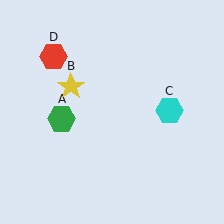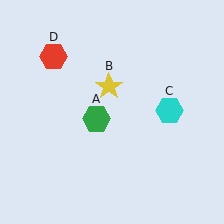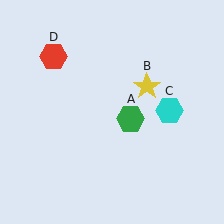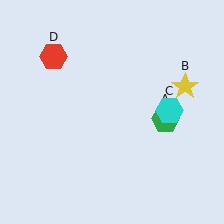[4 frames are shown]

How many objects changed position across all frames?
2 objects changed position: green hexagon (object A), yellow star (object B).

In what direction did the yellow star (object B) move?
The yellow star (object B) moved right.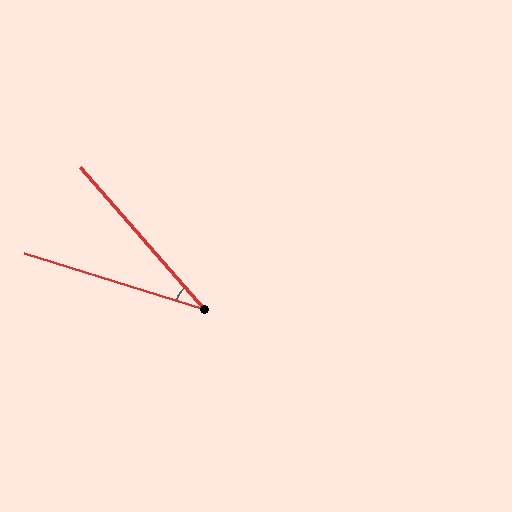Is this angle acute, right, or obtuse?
It is acute.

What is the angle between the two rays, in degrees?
Approximately 32 degrees.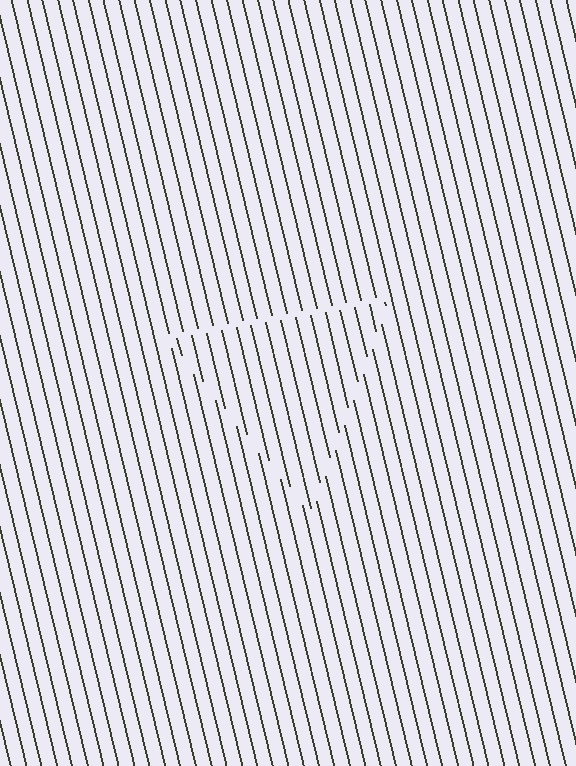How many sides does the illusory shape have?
3 sides — the line-ends trace a triangle.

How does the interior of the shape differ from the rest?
The interior of the shape contains the same grating, shifted by half a period — the contour is defined by the phase discontinuity where line-ends from the inner and outer gratings abut.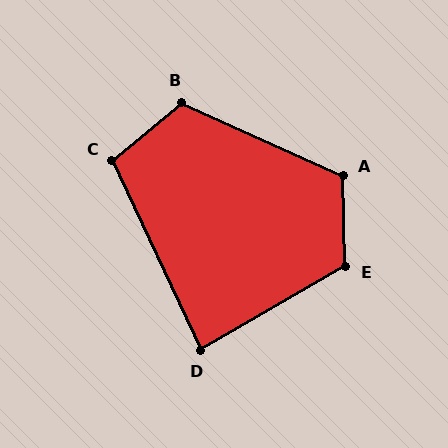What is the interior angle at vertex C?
Approximately 105 degrees (obtuse).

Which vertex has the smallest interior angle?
D, at approximately 85 degrees.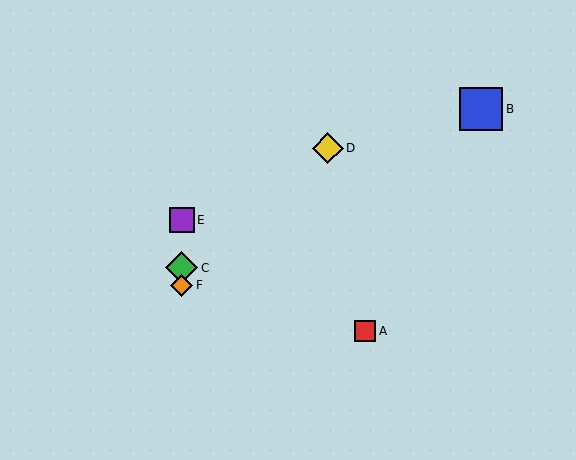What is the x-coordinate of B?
Object B is at x≈481.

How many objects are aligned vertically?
3 objects (C, E, F) are aligned vertically.